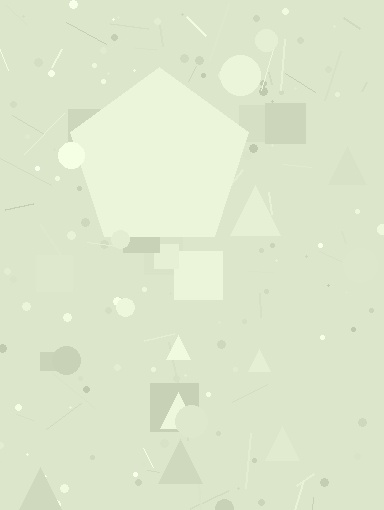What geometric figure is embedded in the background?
A pentagon is embedded in the background.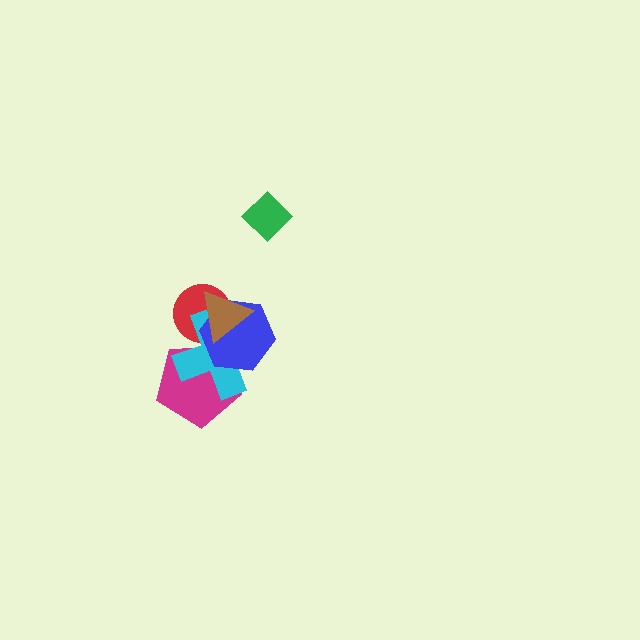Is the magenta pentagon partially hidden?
Yes, it is partially covered by another shape.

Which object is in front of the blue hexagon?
The brown triangle is in front of the blue hexagon.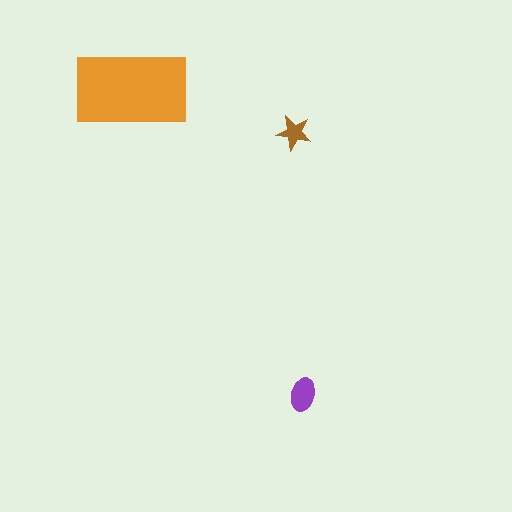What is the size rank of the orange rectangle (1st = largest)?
1st.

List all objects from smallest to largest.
The brown star, the purple ellipse, the orange rectangle.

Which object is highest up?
The orange rectangle is topmost.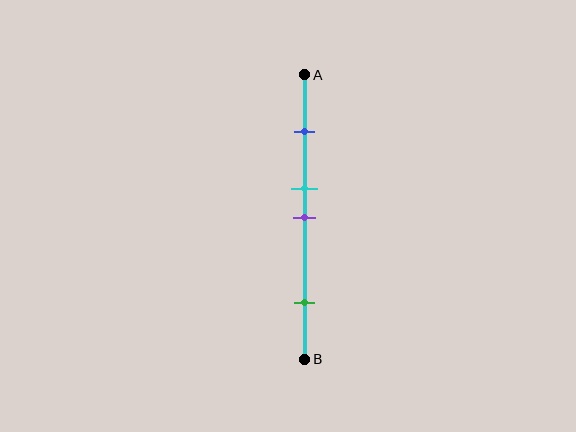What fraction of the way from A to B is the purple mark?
The purple mark is approximately 50% (0.5) of the way from A to B.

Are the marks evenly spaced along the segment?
No, the marks are not evenly spaced.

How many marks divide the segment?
There are 4 marks dividing the segment.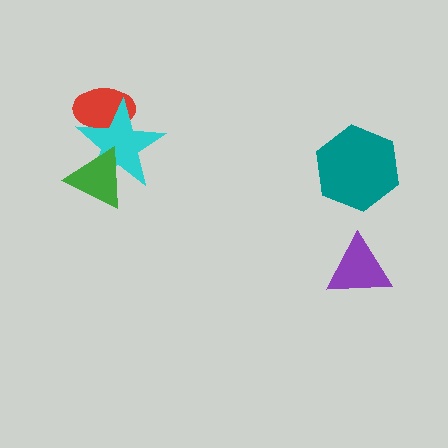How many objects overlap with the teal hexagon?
0 objects overlap with the teal hexagon.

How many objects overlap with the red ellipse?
1 object overlaps with the red ellipse.